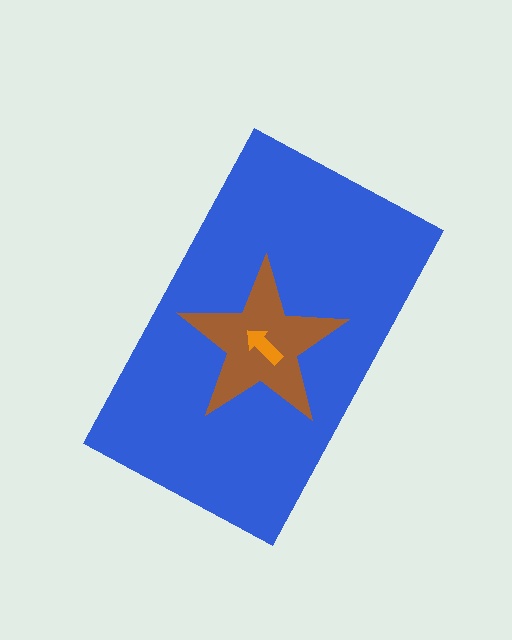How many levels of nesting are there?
3.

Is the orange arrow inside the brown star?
Yes.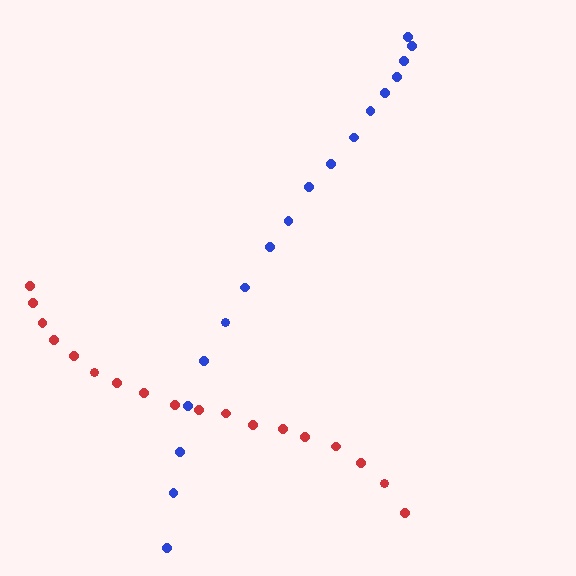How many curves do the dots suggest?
There are 2 distinct paths.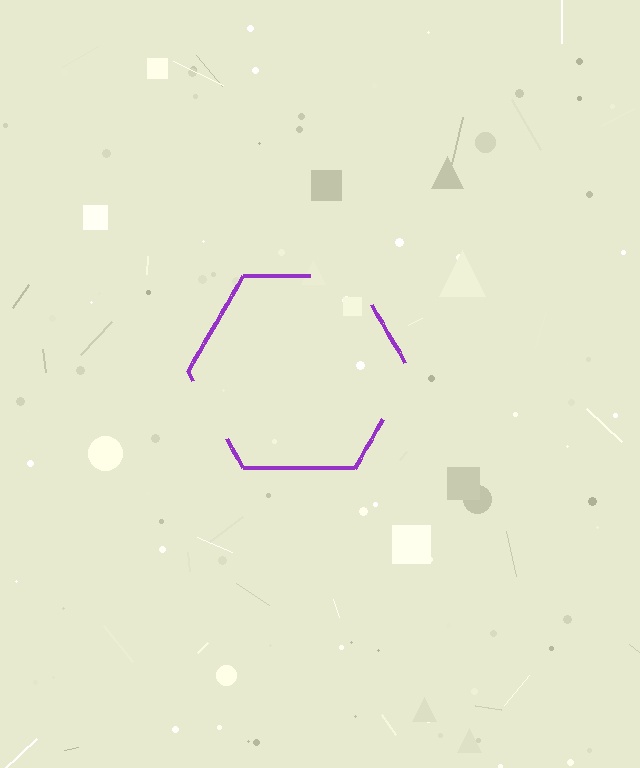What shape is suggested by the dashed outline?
The dashed outline suggests a hexagon.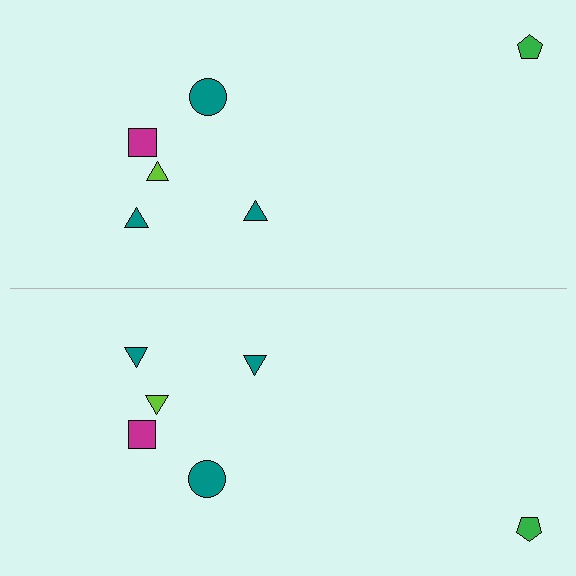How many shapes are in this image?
There are 12 shapes in this image.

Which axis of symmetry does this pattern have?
The pattern has a horizontal axis of symmetry running through the center of the image.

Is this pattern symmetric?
Yes, this pattern has bilateral (reflection) symmetry.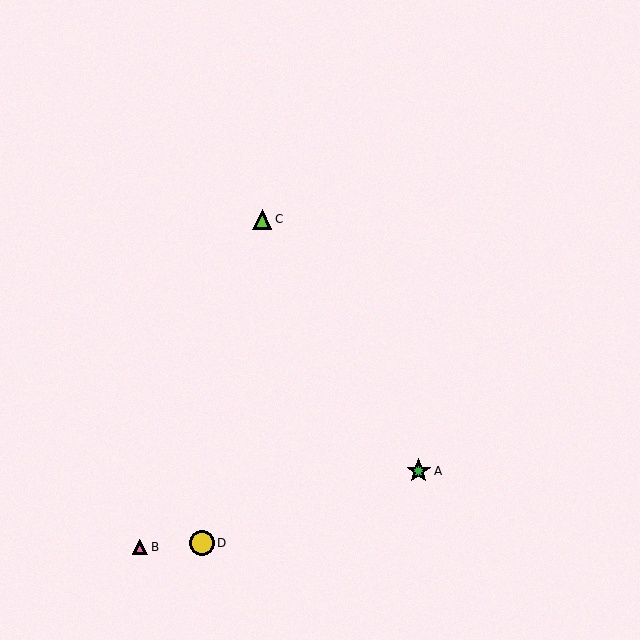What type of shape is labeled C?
Shape C is a lime triangle.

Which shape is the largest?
The yellow circle (labeled D) is the largest.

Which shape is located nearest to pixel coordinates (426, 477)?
The green star (labeled A) at (419, 471) is nearest to that location.